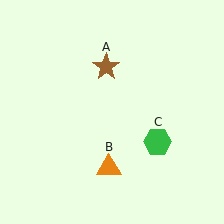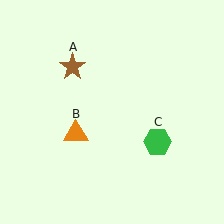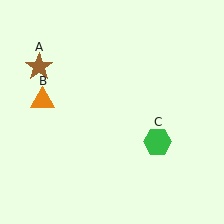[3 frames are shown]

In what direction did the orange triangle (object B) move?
The orange triangle (object B) moved up and to the left.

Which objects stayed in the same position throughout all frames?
Green hexagon (object C) remained stationary.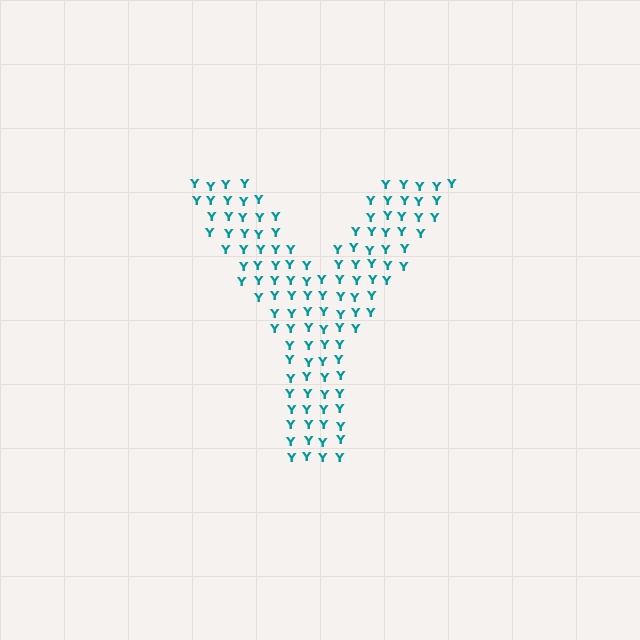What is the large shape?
The large shape is the letter Y.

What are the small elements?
The small elements are letter Y's.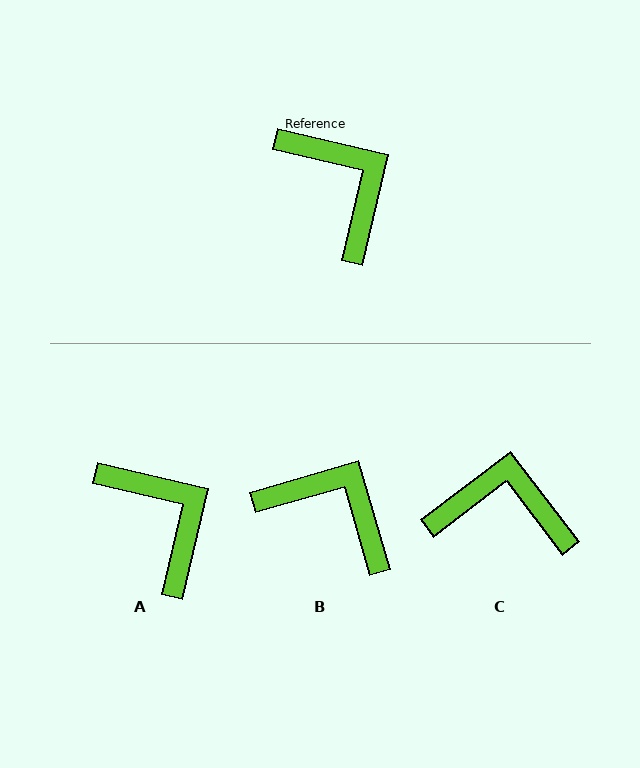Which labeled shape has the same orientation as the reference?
A.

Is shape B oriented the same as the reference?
No, it is off by about 29 degrees.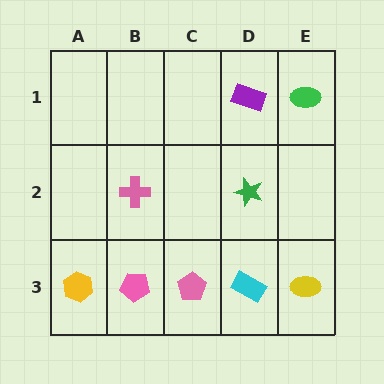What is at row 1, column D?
A purple rectangle.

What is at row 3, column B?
A pink pentagon.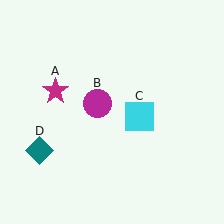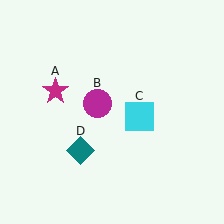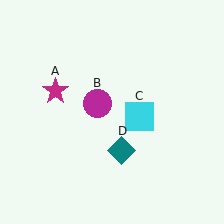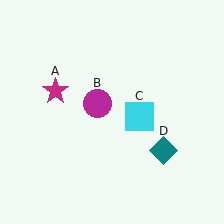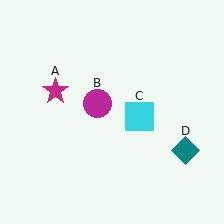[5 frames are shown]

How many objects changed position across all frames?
1 object changed position: teal diamond (object D).